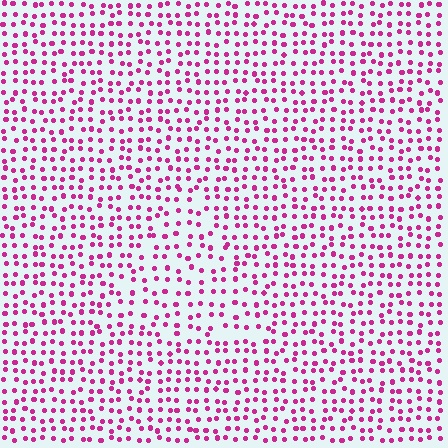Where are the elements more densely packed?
The elements are more densely packed outside the triangle boundary.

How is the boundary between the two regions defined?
The boundary is defined by a change in element density (approximately 1.4x ratio). All elements are the same color, size, and shape.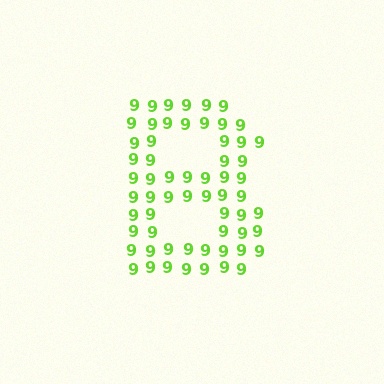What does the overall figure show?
The overall figure shows the letter B.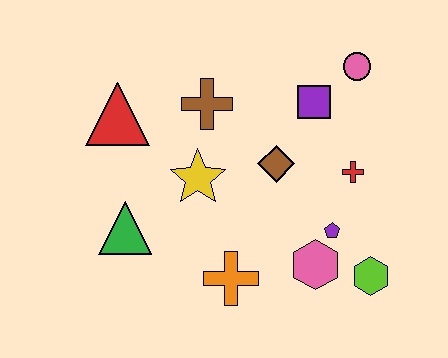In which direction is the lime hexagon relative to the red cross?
The lime hexagon is below the red cross.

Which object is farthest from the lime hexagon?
The red triangle is farthest from the lime hexagon.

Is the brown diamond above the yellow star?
Yes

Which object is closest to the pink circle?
The purple square is closest to the pink circle.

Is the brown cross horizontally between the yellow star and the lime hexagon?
Yes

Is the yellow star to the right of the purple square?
No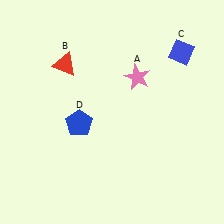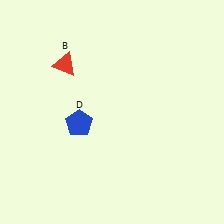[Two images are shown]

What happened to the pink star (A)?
The pink star (A) was removed in Image 2. It was in the top-right area of Image 1.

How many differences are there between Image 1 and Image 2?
There are 2 differences between the two images.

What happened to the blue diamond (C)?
The blue diamond (C) was removed in Image 2. It was in the top-right area of Image 1.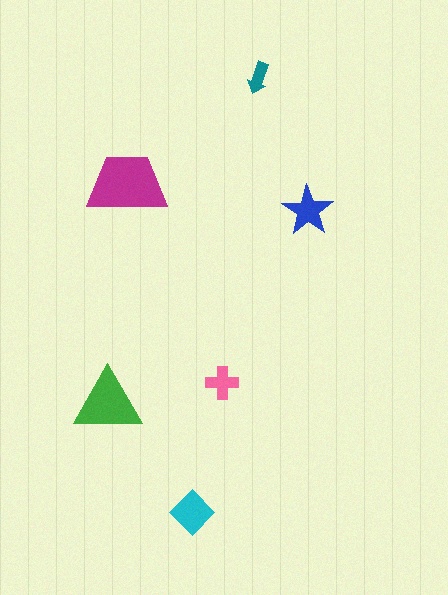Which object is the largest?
The magenta trapezoid.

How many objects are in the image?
There are 6 objects in the image.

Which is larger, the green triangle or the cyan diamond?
The green triangle.